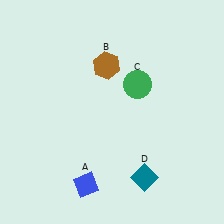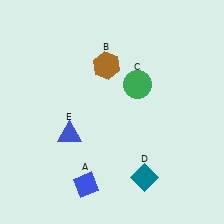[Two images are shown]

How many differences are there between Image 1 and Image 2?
There is 1 difference between the two images.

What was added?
A blue triangle (E) was added in Image 2.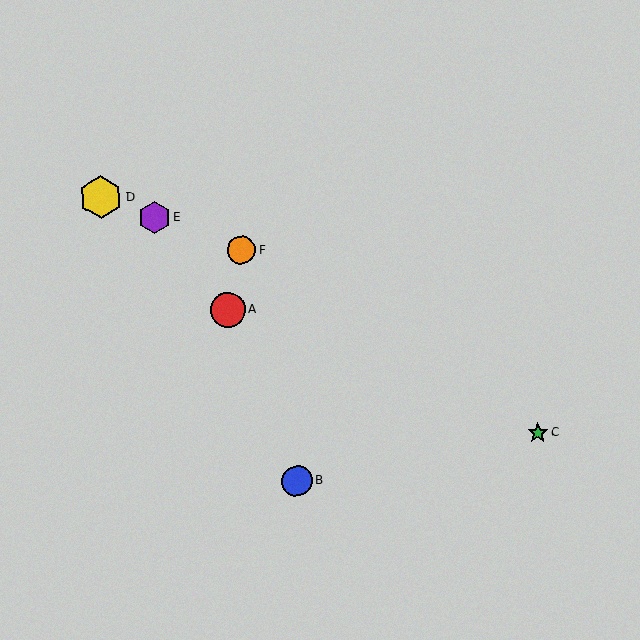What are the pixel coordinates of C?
Object C is at (538, 433).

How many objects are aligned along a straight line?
3 objects (D, E, F) are aligned along a straight line.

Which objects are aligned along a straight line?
Objects D, E, F are aligned along a straight line.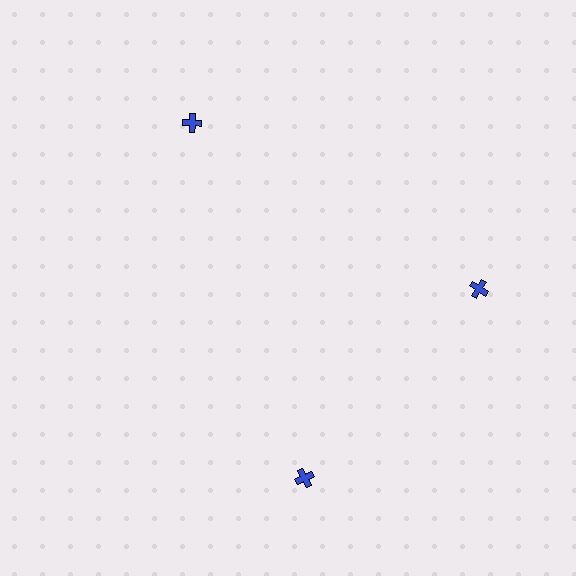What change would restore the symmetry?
The symmetry would be restored by rotating it back into even spacing with its neighbors so that all 3 crosses sit at equal angles and equal distance from the center.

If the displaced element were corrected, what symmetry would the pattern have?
It would have 3-fold rotational symmetry — the pattern would map onto itself every 120 degrees.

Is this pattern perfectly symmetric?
No. The 3 blue crosses are arranged in a ring, but one element near the 7 o'clock position is rotated out of alignment along the ring, breaking the 3-fold rotational symmetry.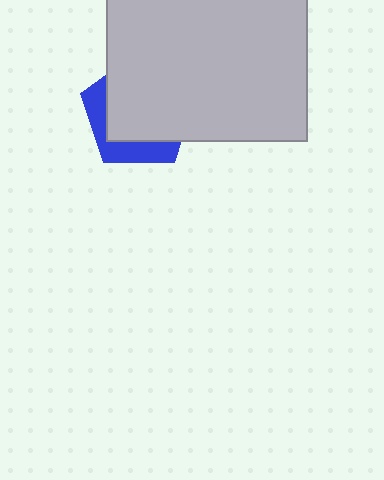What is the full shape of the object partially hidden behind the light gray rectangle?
The partially hidden object is a blue pentagon.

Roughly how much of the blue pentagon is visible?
A small part of it is visible (roughly 31%).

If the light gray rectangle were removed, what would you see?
You would see the complete blue pentagon.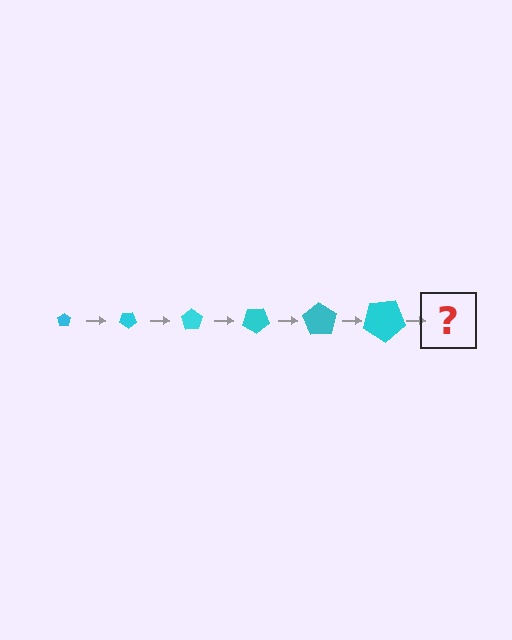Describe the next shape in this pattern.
It should be a pentagon, larger than the previous one and rotated 210 degrees from the start.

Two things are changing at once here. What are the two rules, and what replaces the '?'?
The two rules are that the pentagon grows larger each step and it rotates 35 degrees each step. The '?' should be a pentagon, larger than the previous one and rotated 210 degrees from the start.